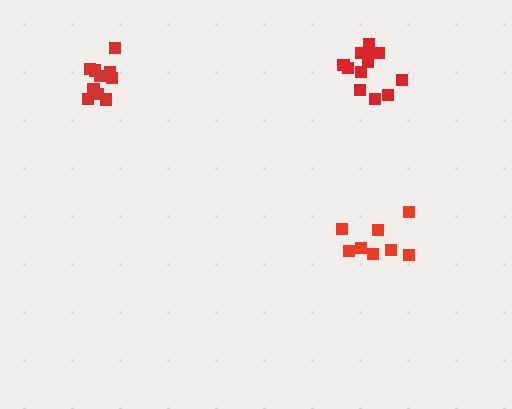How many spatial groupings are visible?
There are 3 spatial groupings.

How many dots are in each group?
Group 1: 8 dots, Group 2: 10 dots, Group 3: 12 dots (30 total).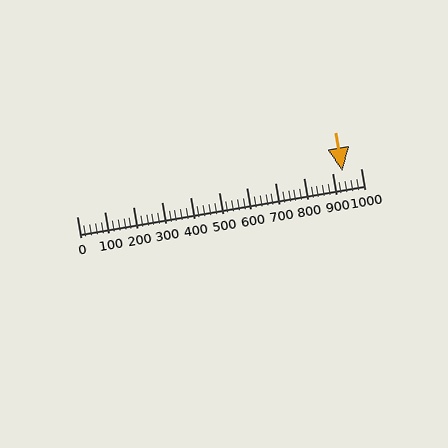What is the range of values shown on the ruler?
The ruler shows values from 0 to 1000.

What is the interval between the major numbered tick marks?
The major tick marks are spaced 100 units apart.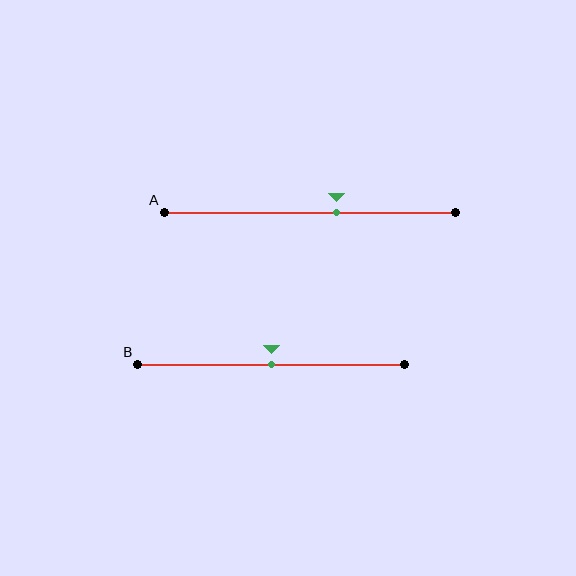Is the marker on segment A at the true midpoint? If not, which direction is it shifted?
No, the marker on segment A is shifted to the right by about 9% of the segment length.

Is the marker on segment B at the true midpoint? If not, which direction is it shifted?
Yes, the marker on segment B is at the true midpoint.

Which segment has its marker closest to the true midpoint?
Segment B has its marker closest to the true midpoint.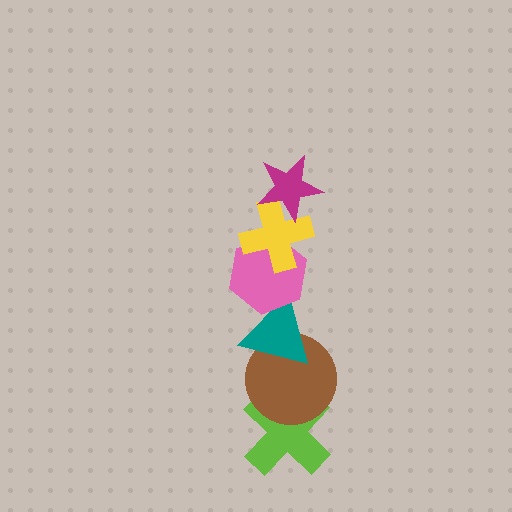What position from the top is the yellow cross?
The yellow cross is 2nd from the top.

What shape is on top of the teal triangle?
The pink hexagon is on top of the teal triangle.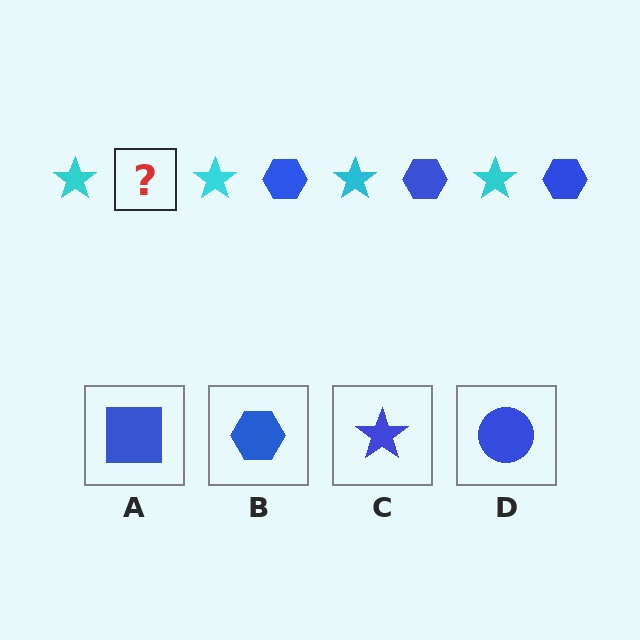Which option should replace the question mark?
Option B.